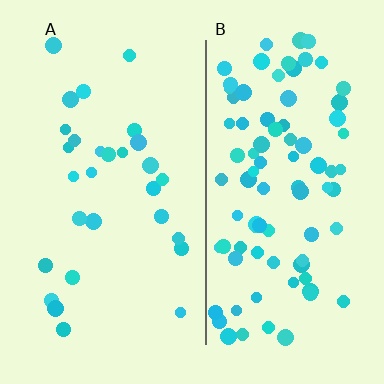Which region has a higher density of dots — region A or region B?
B (the right).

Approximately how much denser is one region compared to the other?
Approximately 3.0× — region B over region A.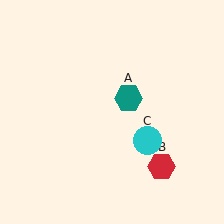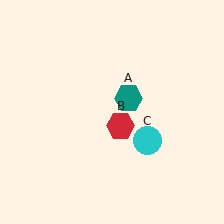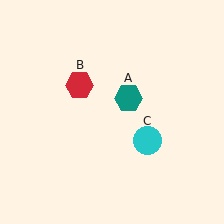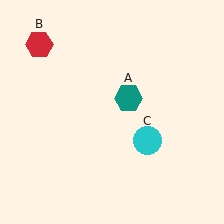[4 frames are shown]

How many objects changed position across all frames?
1 object changed position: red hexagon (object B).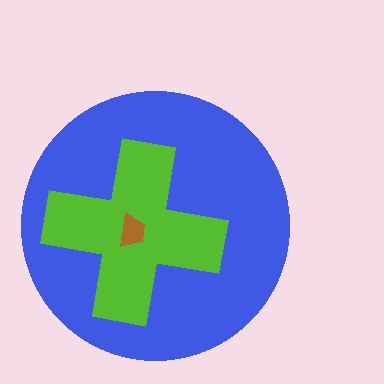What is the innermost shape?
The brown trapezoid.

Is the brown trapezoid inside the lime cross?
Yes.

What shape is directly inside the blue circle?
The lime cross.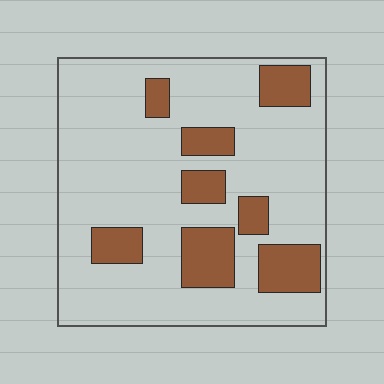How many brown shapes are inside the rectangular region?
8.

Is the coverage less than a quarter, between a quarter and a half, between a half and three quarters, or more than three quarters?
Less than a quarter.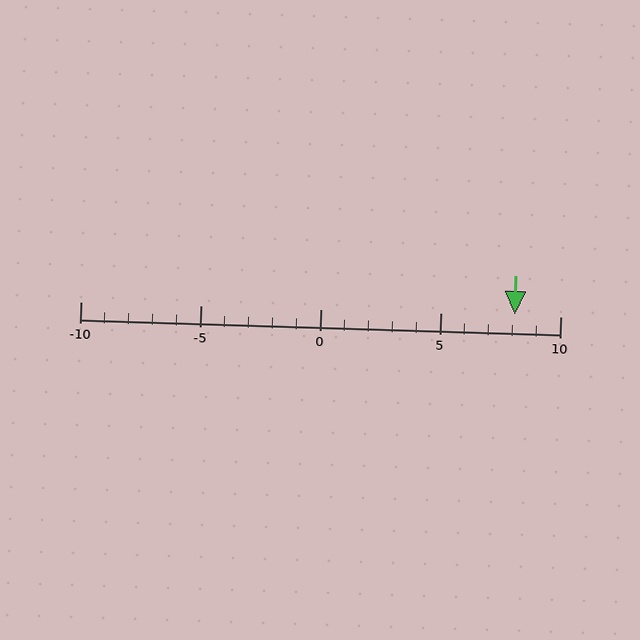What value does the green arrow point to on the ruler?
The green arrow points to approximately 8.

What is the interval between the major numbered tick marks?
The major tick marks are spaced 5 units apart.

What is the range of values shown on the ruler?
The ruler shows values from -10 to 10.